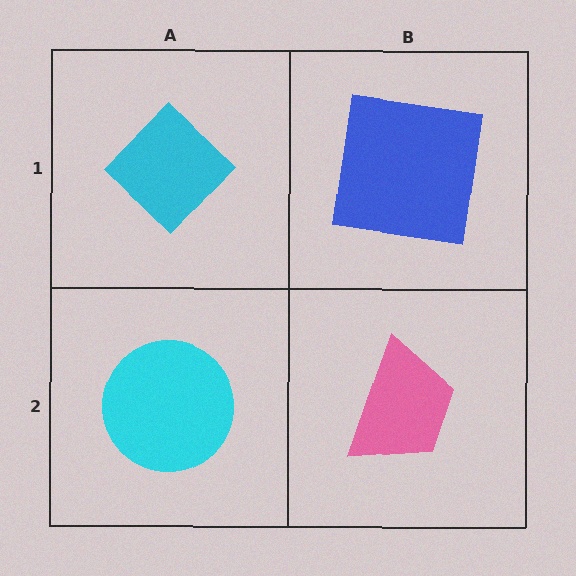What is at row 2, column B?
A pink trapezoid.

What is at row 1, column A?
A cyan diamond.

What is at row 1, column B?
A blue square.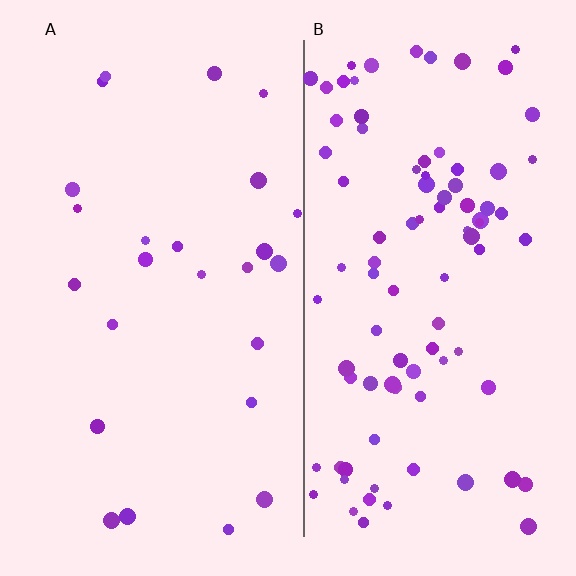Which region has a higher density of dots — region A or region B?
B (the right).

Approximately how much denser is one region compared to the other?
Approximately 3.6× — region B over region A.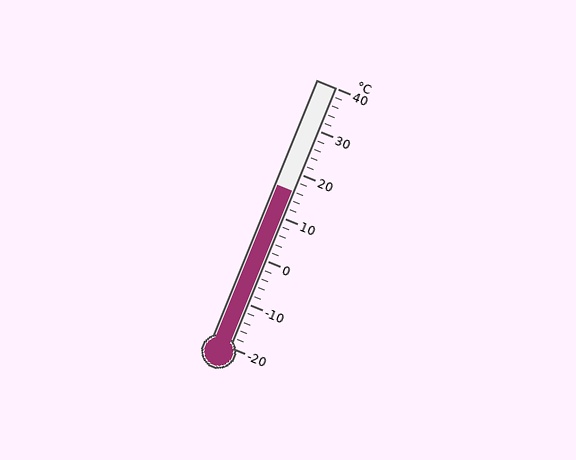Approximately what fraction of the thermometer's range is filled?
The thermometer is filled to approximately 60% of its range.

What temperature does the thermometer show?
The thermometer shows approximately 16°C.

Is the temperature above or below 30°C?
The temperature is below 30°C.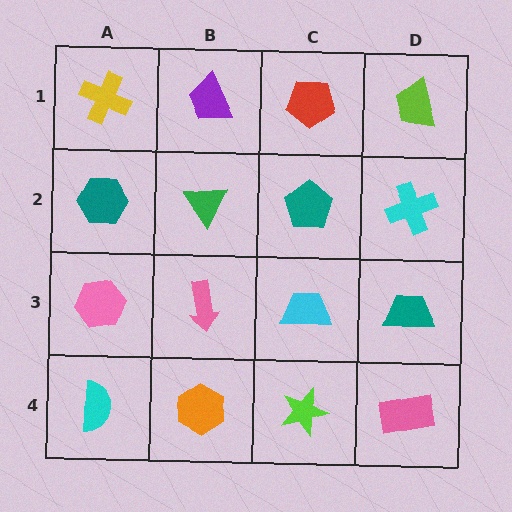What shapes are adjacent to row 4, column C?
A cyan trapezoid (row 3, column C), an orange hexagon (row 4, column B), a pink rectangle (row 4, column D).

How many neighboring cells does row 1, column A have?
2.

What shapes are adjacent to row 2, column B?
A purple trapezoid (row 1, column B), a pink arrow (row 3, column B), a teal hexagon (row 2, column A), a teal pentagon (row 2, column C).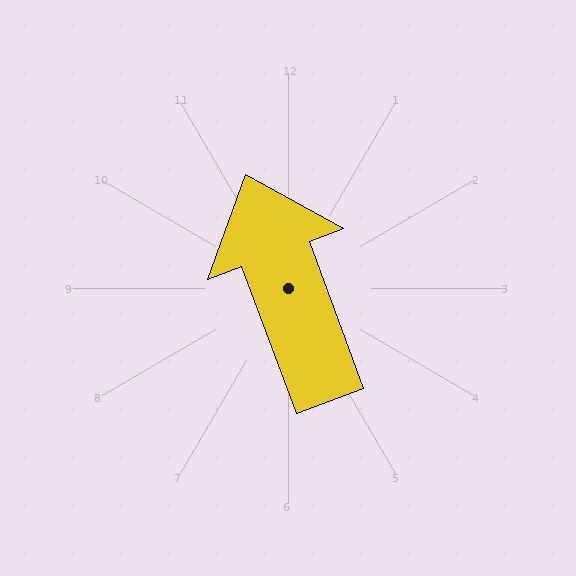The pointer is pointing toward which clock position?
Roughly 11 o'clock.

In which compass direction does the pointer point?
North.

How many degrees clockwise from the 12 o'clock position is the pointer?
Approximately 340 degrees.